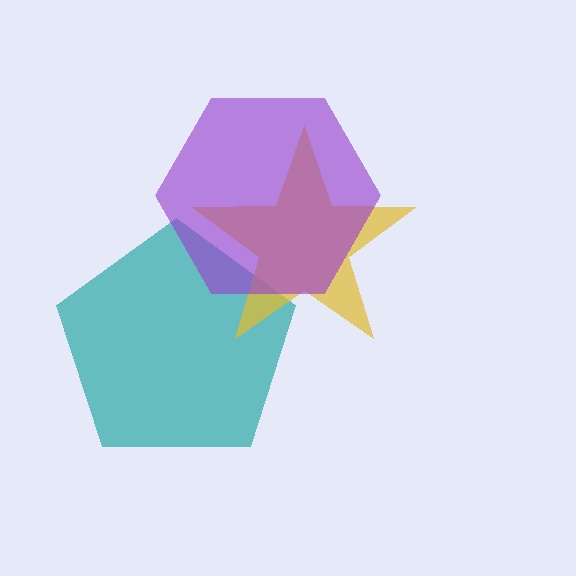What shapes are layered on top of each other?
The layered shapes are: a teal pentagon, a yellow star, a purple hexagon.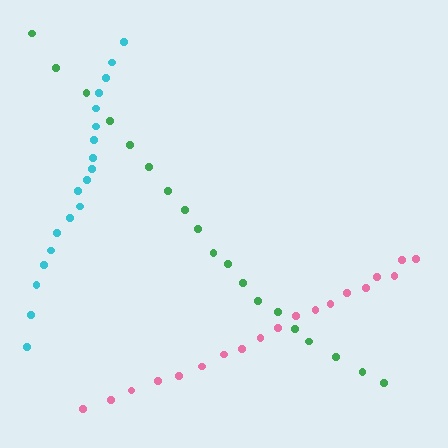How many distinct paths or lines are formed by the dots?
There are 3 distinct paths.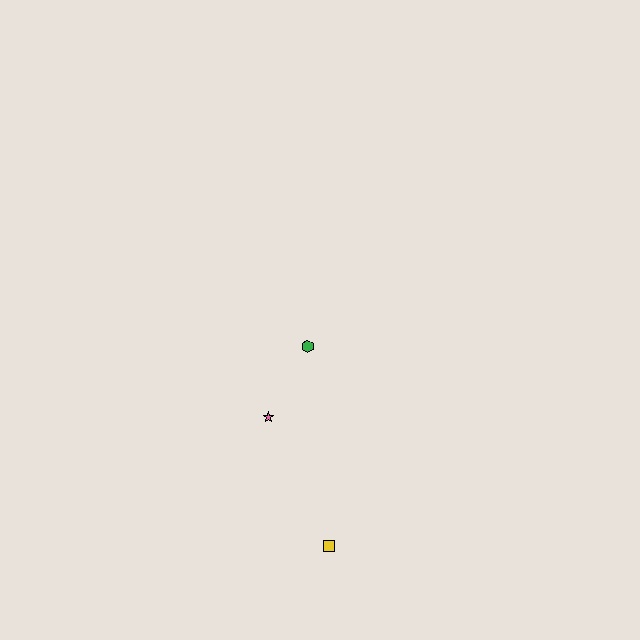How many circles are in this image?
There are no circles.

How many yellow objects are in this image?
There is 1 yellow object.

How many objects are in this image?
There are 3 objects.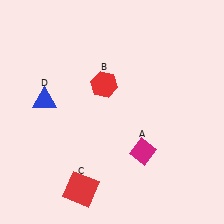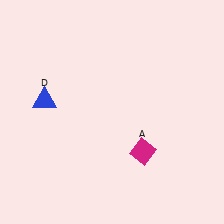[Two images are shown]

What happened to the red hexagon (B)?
The red hexagon (B) was removed in Image 2. It was in the top-left area of Image 1.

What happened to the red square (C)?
The red square (C) was removed in Image 2. It was in the bottom-left area of Image 1.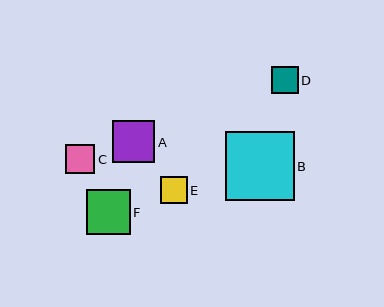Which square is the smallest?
Square E is the smallest with a size of approximately 27 pixels.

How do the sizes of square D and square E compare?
Square D and square E are approximately the same size.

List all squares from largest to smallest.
From largest to smallest: B, F, A, C, D, E.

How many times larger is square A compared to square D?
Square A is approximately 1.6 times the size of square D.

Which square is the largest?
Square B is the largest with a size of approximately 69 pixels.